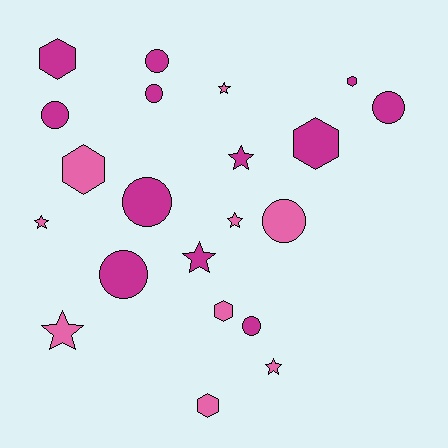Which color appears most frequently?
Magenta, with 12 objects.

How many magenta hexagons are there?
There are 3 magenta hexagons.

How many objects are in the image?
There are 21 objects.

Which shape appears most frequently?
Circle, with 8 objects.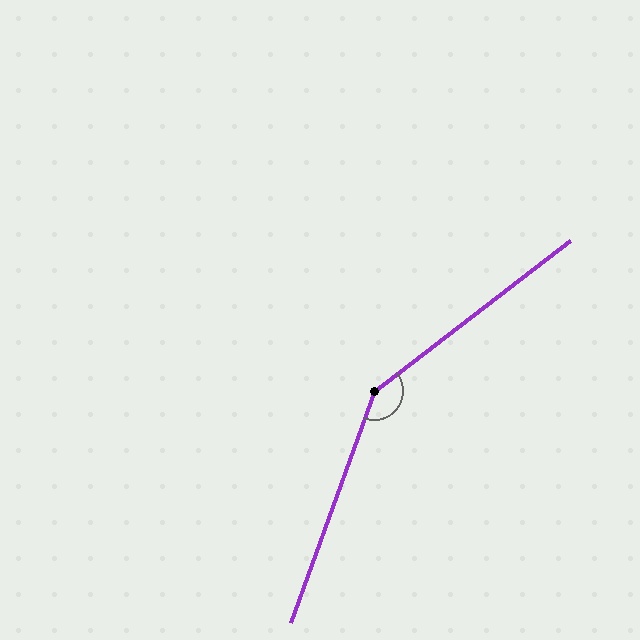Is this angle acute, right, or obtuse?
It is obtuse.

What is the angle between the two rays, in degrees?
Approximately 147 degrees.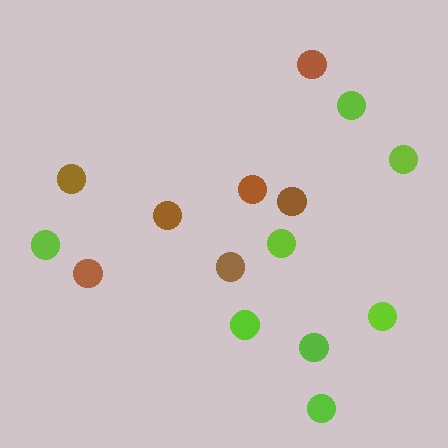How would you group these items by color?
There are 2 groups: one group of brown circles (7) and one group of lime circles (8).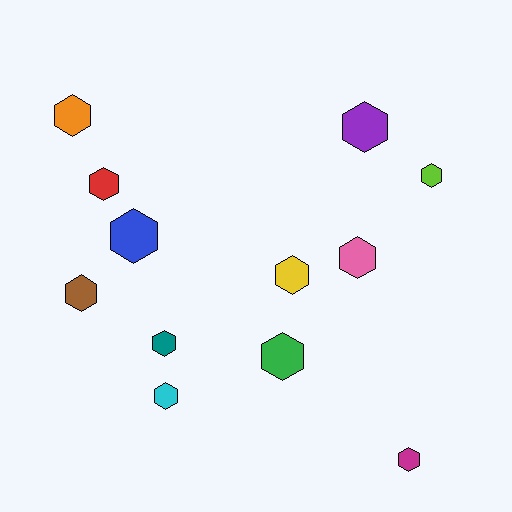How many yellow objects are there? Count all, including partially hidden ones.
There is 1 yellow object.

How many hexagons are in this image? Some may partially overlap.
There are 12 hexagons.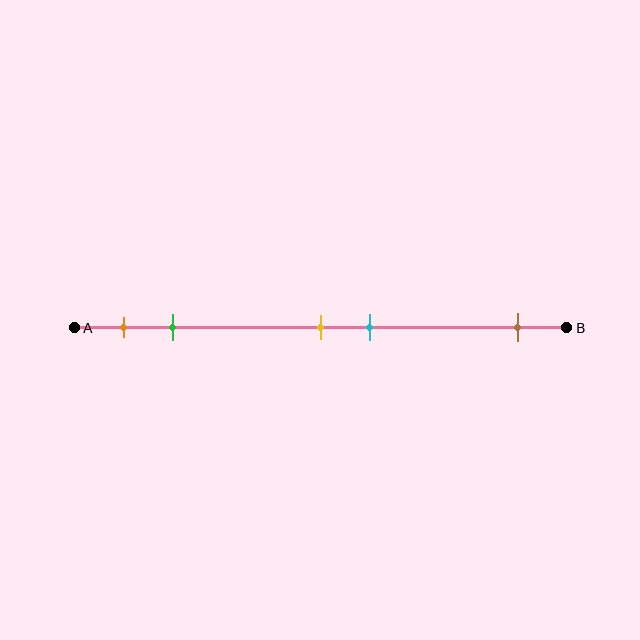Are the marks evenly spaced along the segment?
No, the marks are not evenly spaced.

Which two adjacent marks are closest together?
The yellow and cyan marks are the closest adjacent pair.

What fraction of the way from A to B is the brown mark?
The brown mark is approximately 90% (0.9) of the way from A to B.